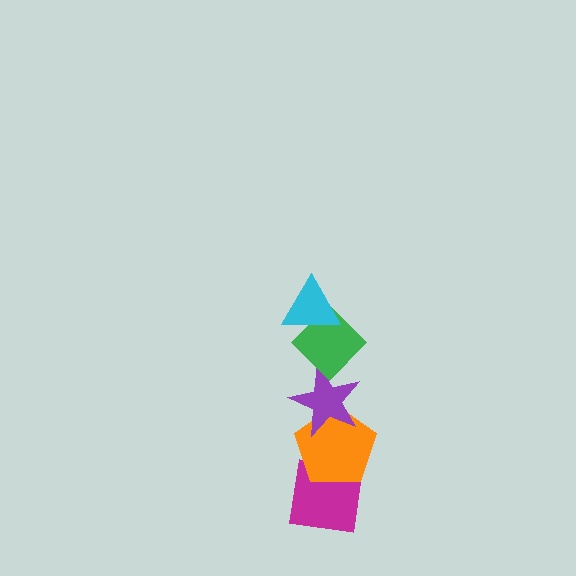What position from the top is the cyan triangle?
The cyan triangle is 1st from the top.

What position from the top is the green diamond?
The green diamond is 2nd from the top.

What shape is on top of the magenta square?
The orange pentagon is on top of the magenta square.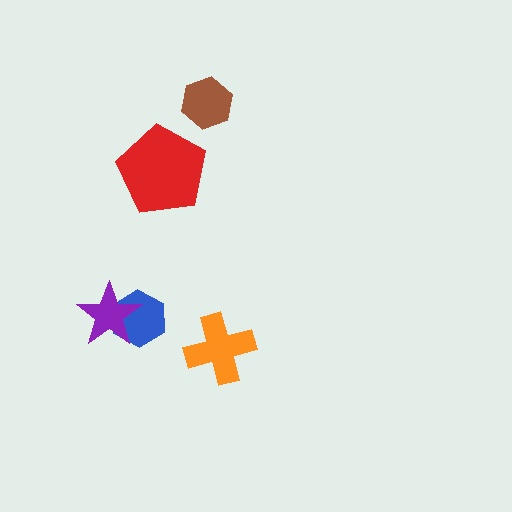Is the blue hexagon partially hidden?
Yes, it is partially covered by another shape.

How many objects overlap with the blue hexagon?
1 object overlaps with the blue hexagon.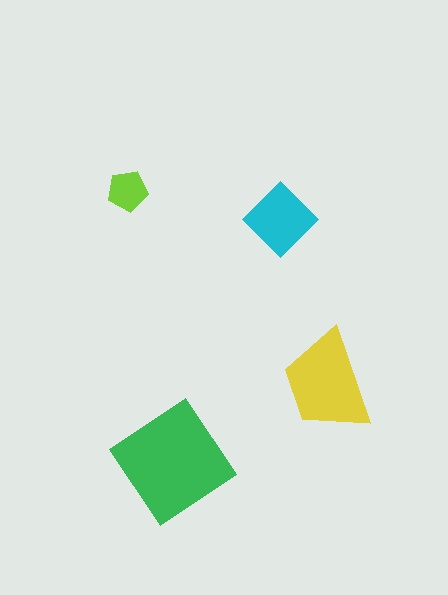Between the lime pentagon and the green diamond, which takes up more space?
The green diamond.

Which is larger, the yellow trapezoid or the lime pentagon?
The yellow trapezoid.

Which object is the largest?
The green diamond.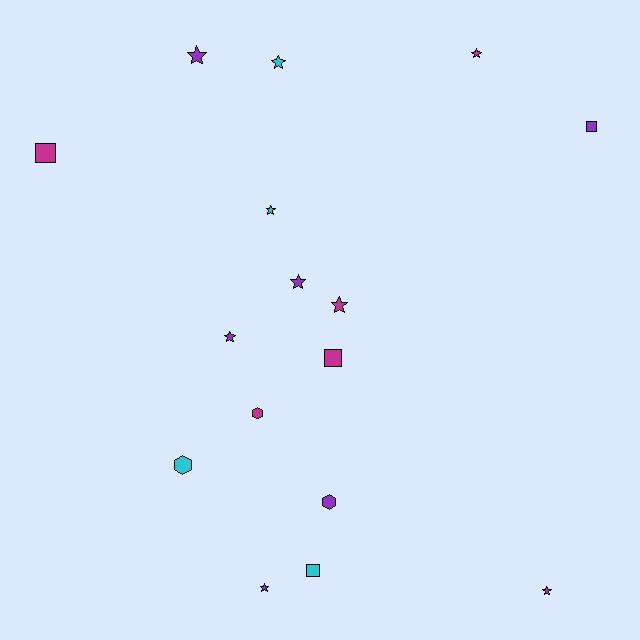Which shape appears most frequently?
Star, with 9 objects.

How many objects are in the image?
There are 16 objects.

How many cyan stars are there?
There are 2 cyan stars.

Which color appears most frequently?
Purple, with 6 objects.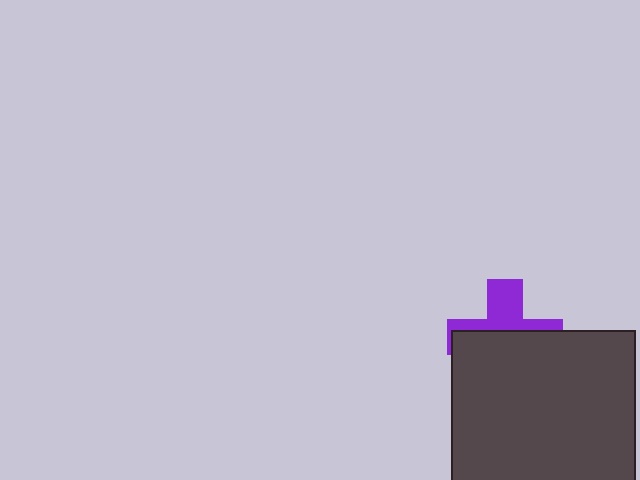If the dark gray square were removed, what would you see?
You would see the complete purple cross.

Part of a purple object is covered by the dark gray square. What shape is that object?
It is a cross.